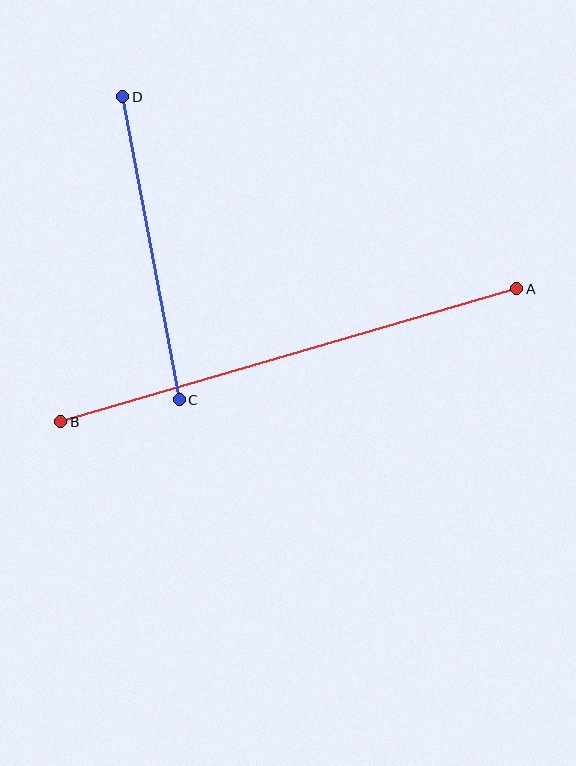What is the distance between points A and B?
The distance is approximately 475 pixels.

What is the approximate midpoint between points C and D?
The midpoint is at approximately (151, 248) pixels.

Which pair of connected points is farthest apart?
Points A and B are farthest apart.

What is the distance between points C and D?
The distance is approximately 308 pixels.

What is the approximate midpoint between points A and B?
The midpoint is at approximately (289, 355) pixels.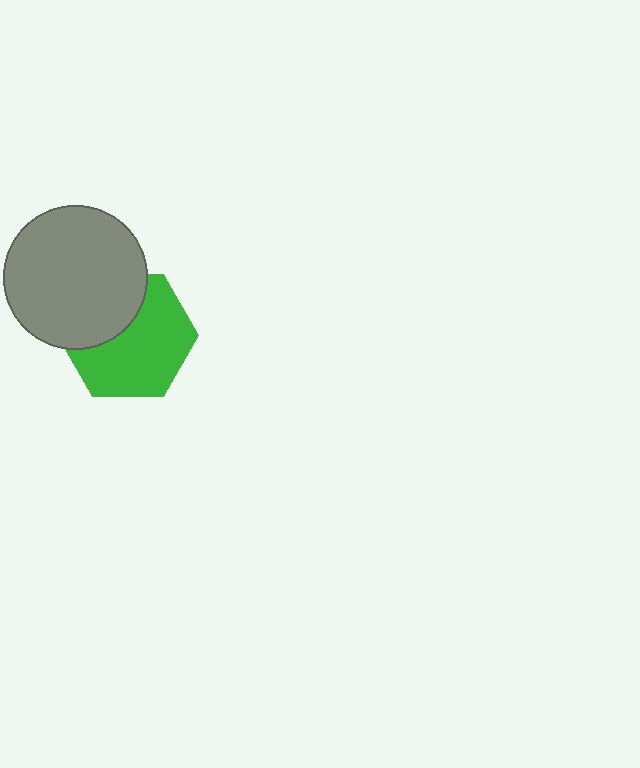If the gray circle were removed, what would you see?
You would see the complete green hexagon.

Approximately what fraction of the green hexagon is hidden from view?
Roughly 35% of the green hexagon is hidden behind the gray circle.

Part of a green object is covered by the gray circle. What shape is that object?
It is a hexagon.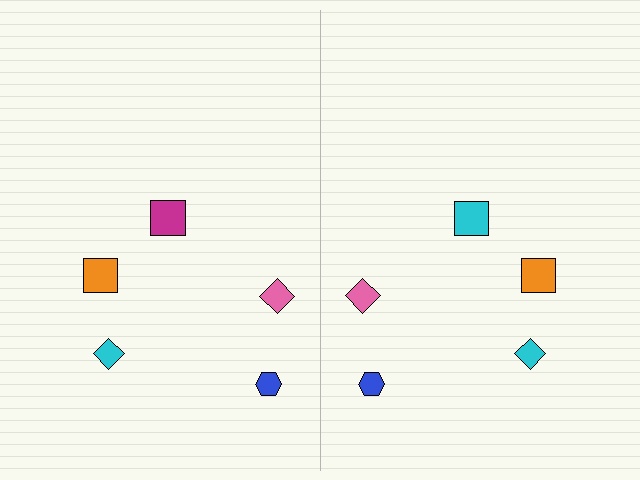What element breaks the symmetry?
The cyan square on the right side breaks the symmetry — its mirror counterpart is magenta.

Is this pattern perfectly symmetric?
No, the pattern is not perfectly symmetric. The cyan square on the right side breaks the symmetry — its mirror counterpart is magenta.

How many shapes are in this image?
There are 10 shapes in this image.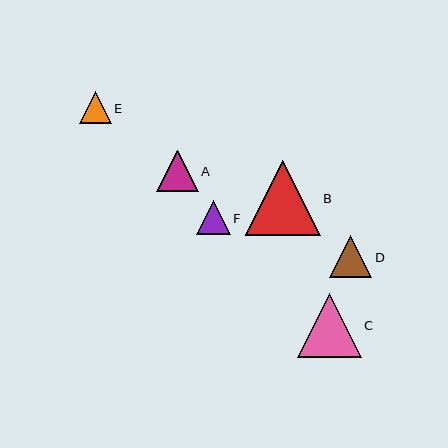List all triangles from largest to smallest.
From largest to smallest: B, C, D, A, F, E.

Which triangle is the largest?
Triangle B is the largest with a size of approximately 74 pixels.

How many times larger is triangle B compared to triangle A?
Triangle B is approximately 1.8 times the size of triangle A.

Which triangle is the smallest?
Triangle E is the smallest with a size of approximately 32 pixels.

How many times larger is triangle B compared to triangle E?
Triangle B is approximately 2.3 times the size of triangle E.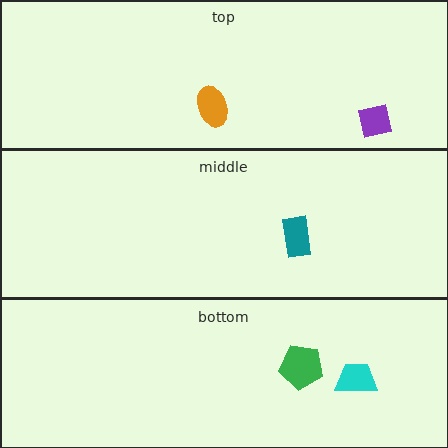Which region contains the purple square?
The top region.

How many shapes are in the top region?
2.